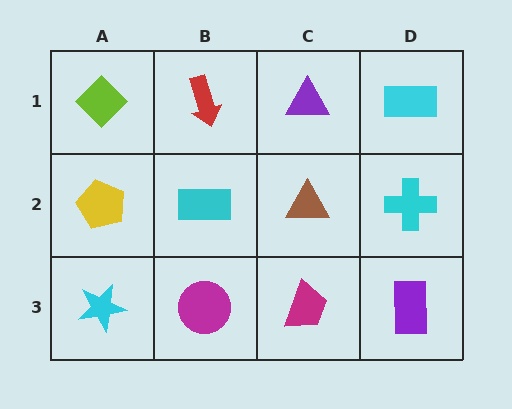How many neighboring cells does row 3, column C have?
3.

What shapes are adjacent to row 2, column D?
A cyan rectangle (row 1, column D), a purple rectangle (row 3, column D), a brown triangle (row 2, column C).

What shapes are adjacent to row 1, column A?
A yellow pentagon (row 2, column A), a red arrow (row 1, column B).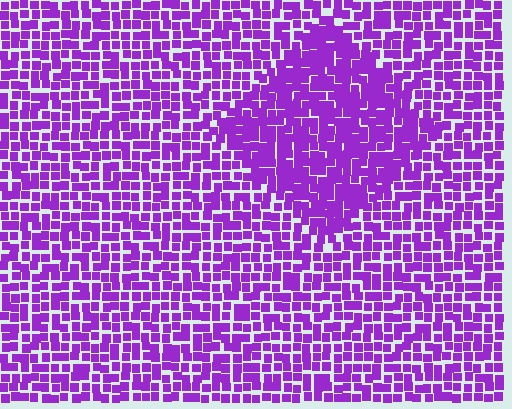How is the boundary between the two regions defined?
The boundary is defined by a change in element density (approximately 1.4x ratio). All elements are the same color, size, and shape.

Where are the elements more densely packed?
The elements are more densely packed inside the diamond boundary.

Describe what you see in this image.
The image contains small purple elements arranged at two different densities. A diamond-shaped region is visible where the elements are more densely packed than the surrounding area.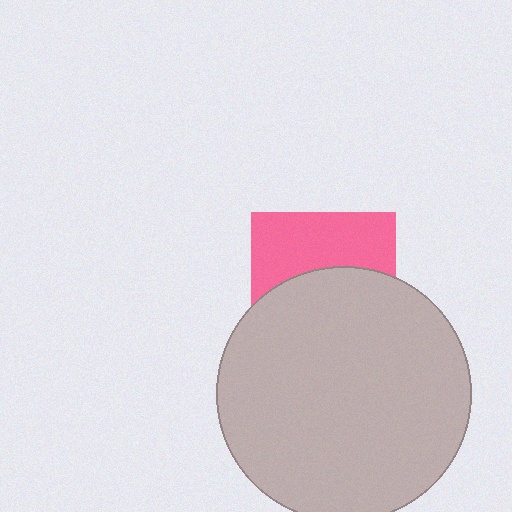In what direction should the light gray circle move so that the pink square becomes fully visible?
The light gray circle should move down. That is the shortest direction to clear the overlap and leave the pink square fully visible.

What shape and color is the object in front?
The object in front is a light gray circle.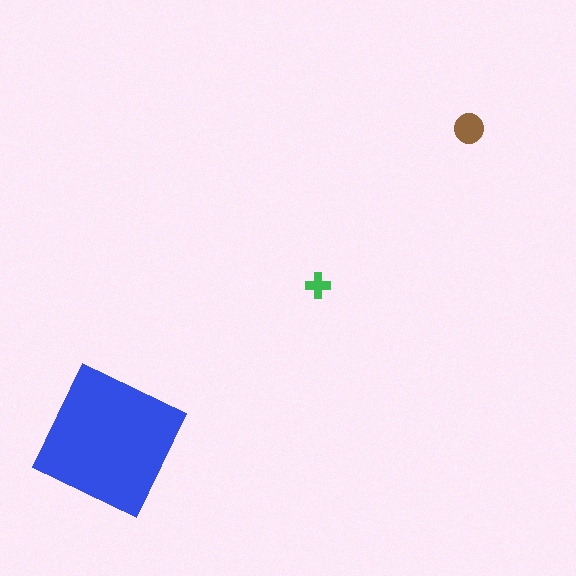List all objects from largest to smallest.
The blue square, the brown circle, the green cross.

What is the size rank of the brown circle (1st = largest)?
2nd.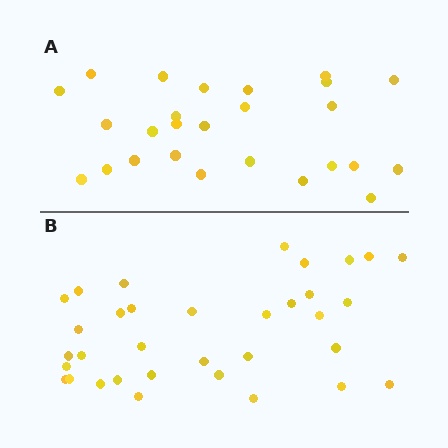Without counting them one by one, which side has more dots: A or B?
Region B (the bottom region) has more dots.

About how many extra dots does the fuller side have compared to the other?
Region B has roughly 8 or so more dots than region A.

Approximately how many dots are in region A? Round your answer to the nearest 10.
About 30 dots. (The exact count is 26, which rounds to 30.)